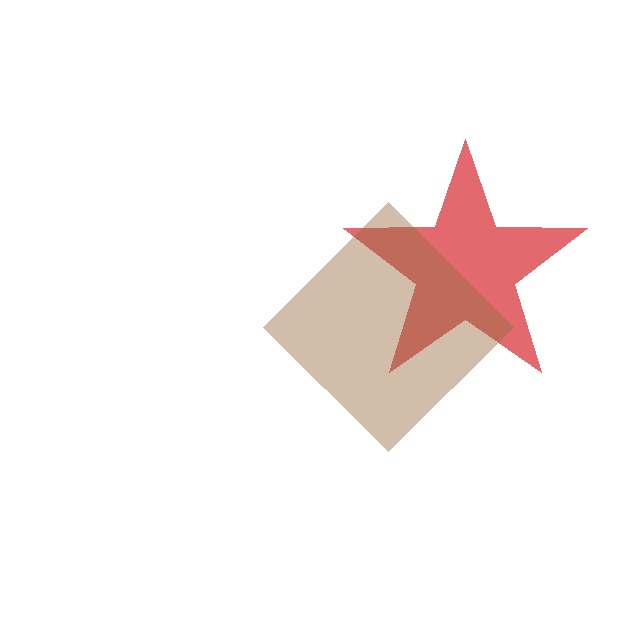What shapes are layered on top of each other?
The layered shapes are: a red star, a brown diamond.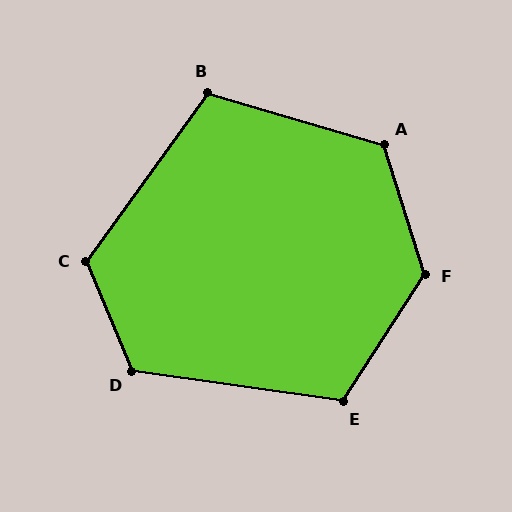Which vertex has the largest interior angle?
F, at approximately 130 degrees.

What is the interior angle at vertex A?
Approximately 124 degrees (obtuse).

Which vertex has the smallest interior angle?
B, at approximately 110 degrees.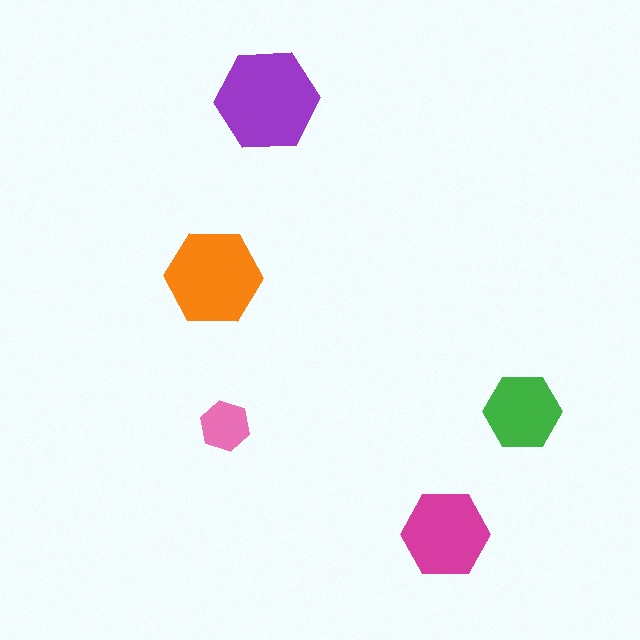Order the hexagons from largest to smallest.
the purple one, the orange one, the magenta one, the green one, the pink one.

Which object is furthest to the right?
The green hexagon is rightmost.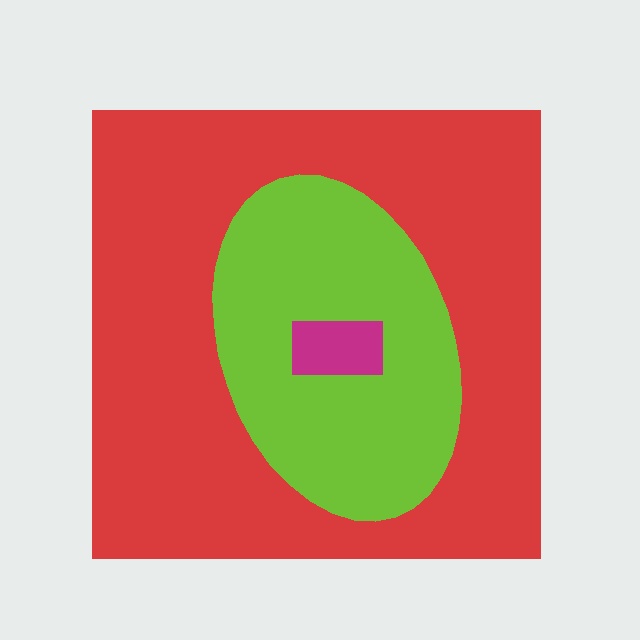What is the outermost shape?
The red square.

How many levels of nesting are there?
3.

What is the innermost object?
The magenta rectangle.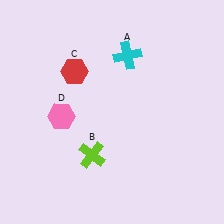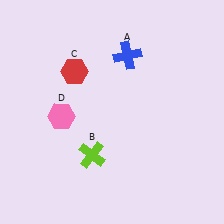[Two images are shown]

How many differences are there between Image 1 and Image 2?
There is 1 difference between the two images.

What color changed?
The cross (A) changed from cyan in Image 1 to blue in Image 2.